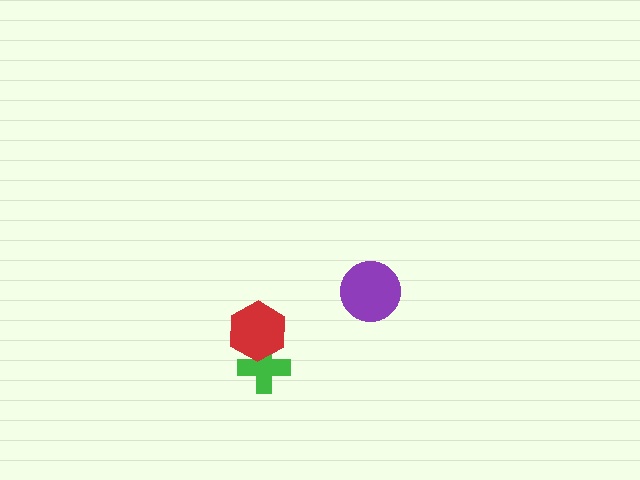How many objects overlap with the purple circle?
0 objects overlap with the purple circle.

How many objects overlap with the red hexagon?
1 object overlaps with the red hexagon.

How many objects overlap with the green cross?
1 object overlaps with the green cross.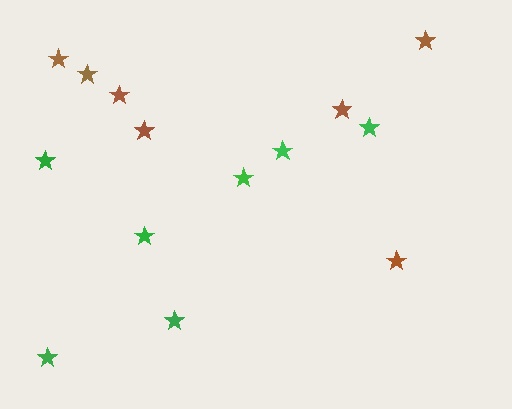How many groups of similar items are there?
There are 2 groups: one group of brown stars (7) and one group of green stars (7).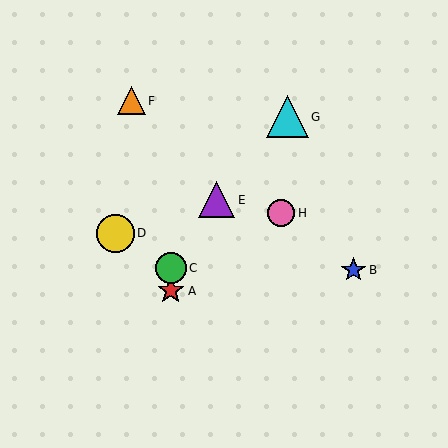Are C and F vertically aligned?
No, C is at x≈171 and F is at x≈131.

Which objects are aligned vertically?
Objects A, C are aligned vertically.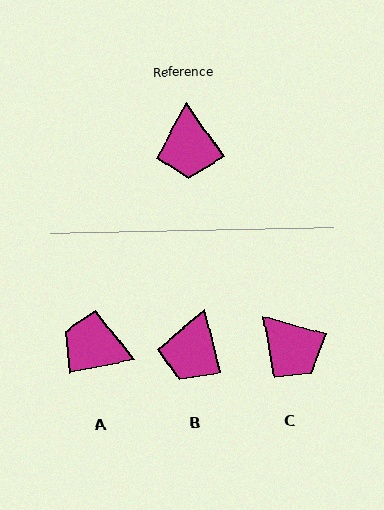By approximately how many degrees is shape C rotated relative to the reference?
Approximately 39 degrees counter-clockwise.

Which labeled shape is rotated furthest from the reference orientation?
A, about 113 degrees away.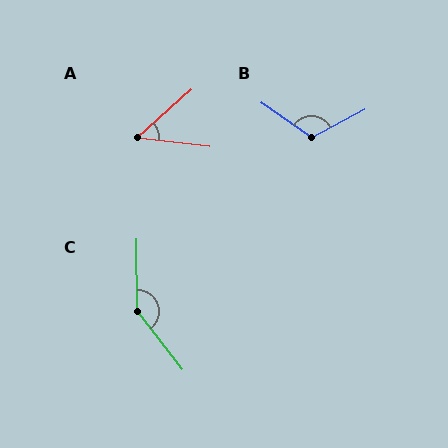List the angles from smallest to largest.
A (48°), B (117°), C (143°).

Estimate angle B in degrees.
Approximately 117 degrees.